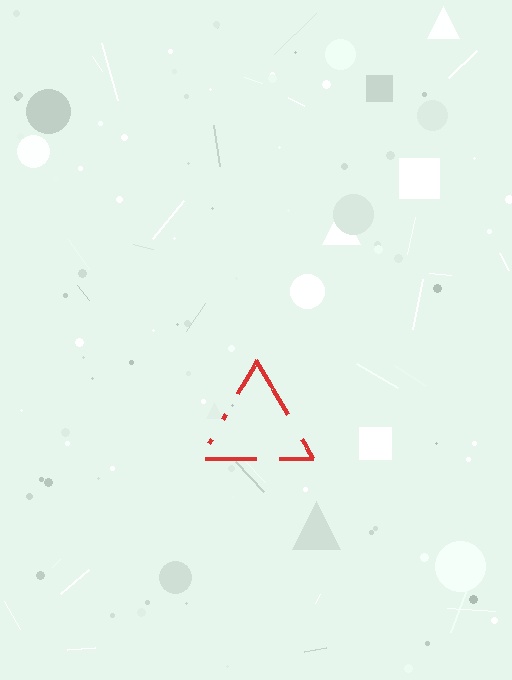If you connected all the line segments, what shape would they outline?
They would outline a triangle.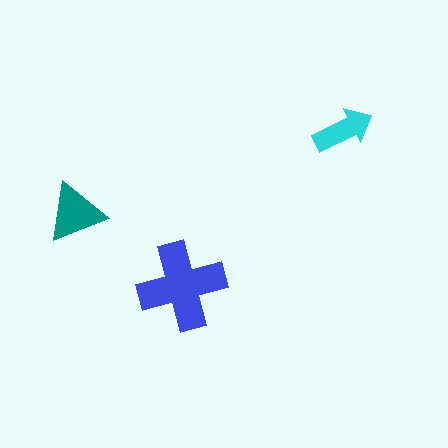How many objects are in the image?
There are 3 objects in the image.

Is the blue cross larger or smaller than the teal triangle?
Larger.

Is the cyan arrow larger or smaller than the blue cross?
Smaller.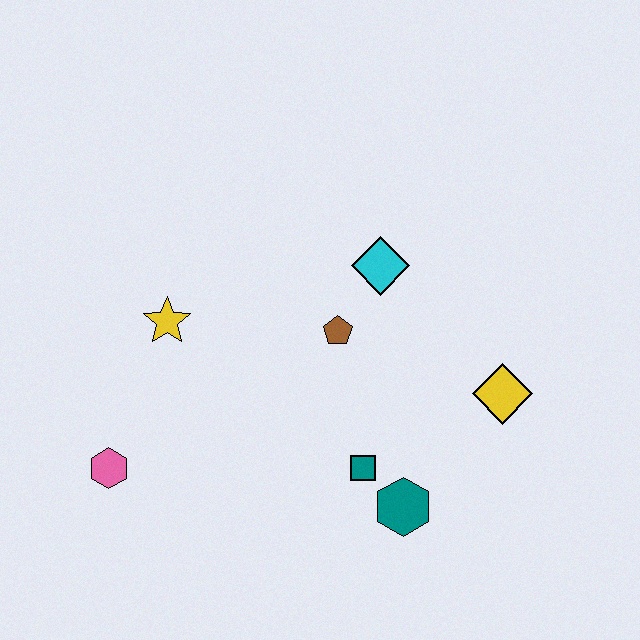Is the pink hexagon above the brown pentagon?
No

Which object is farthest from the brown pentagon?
The pink hexagon is farthest from the brown pentagon.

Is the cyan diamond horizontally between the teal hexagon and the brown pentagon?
Yes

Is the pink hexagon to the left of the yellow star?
Yes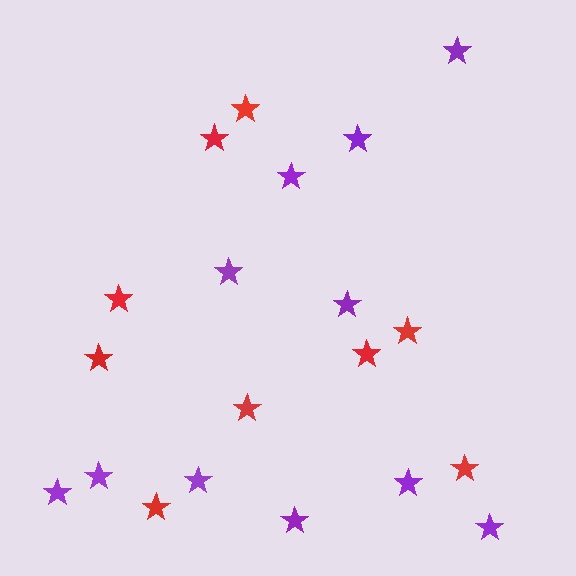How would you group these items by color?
There are 2 groups: one group of red stars (9) and one group of purple stars (11).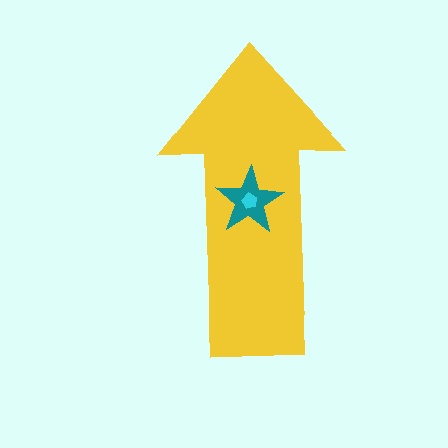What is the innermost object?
The cyan pentagon.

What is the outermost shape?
The yellow arrow.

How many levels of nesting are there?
3.